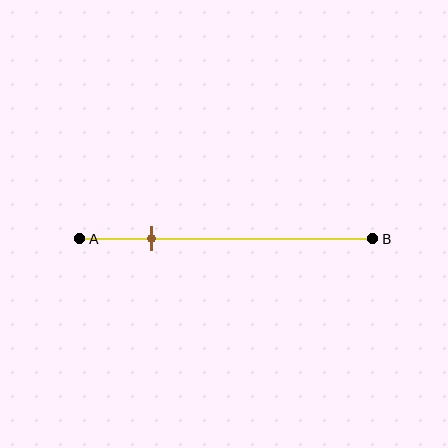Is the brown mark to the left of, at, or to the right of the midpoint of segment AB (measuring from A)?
The brown mark is to the left of the midpoint of segment AB.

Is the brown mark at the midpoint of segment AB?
No, the mark is at about 25% from A, not at the 50% midpoint.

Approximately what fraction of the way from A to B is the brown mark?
The brown mark is approximately 25% of the way from A to B.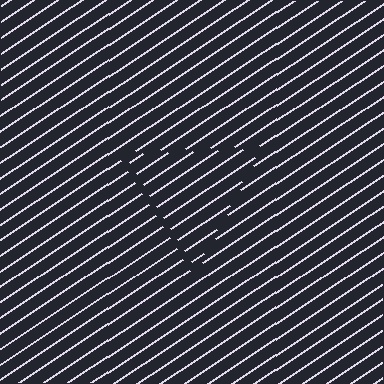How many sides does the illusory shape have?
3 sides — the line-ends trace a triangle.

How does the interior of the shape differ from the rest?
The interior of the shape contains the same grating, shifted by half a period — the contour is defined by the phase discontinuity where line-ends from the inner and outer gratings abut.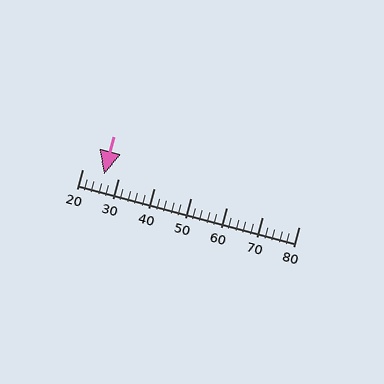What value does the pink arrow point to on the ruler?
The pink arrow points to approximately 26.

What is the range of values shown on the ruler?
The ruler shows values from 20 to 80.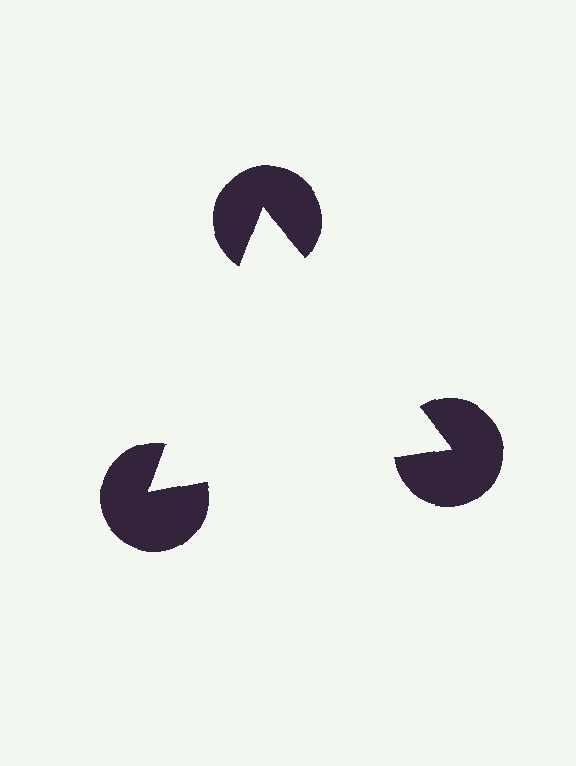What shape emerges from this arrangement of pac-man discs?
An illusory triangle — its edges are inferred from the aligned wedge cuts in the pac-man discs, not physically drawn.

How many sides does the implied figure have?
3 sides.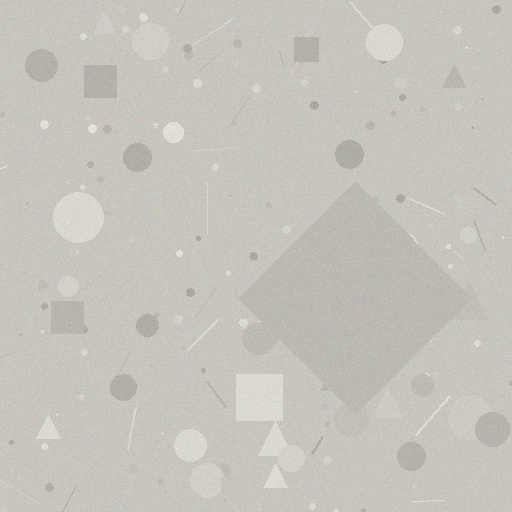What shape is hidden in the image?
A diamond is hidden in the image.